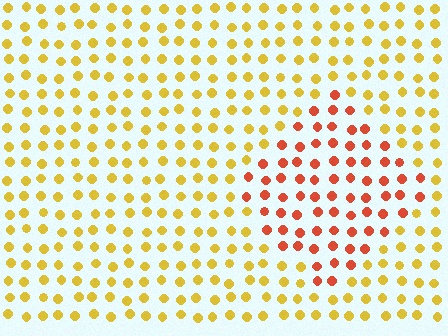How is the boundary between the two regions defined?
The boundary is defined purely by a slight shift in hue (about 42 degrees). Spacing, size, and orientation are identical on both sides.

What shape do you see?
I see a diamond.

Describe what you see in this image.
The image is filled with small yellow elements in a uniform arrangement. A diamond-shaped region is visible where the elements are tinted to a slightly different hue, forming a subtle color boundary.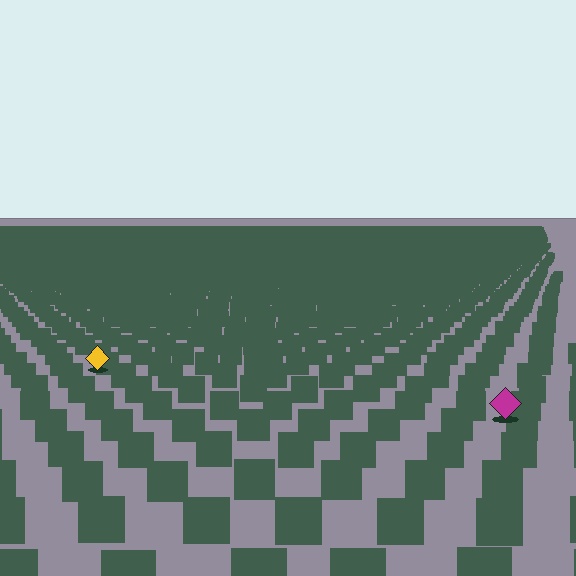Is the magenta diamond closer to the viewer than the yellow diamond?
Yes. The magenta diamond is closer — you can tell from the texture gradient: the ground texture is coarser near it.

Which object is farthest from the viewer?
The yellow diamond is farthest from the viewer. It appears smaller and the ground texture around it is denser.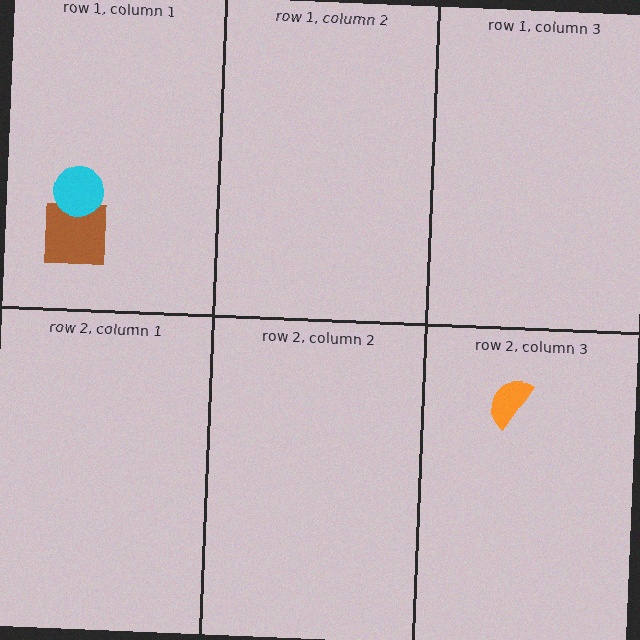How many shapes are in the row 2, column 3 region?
1.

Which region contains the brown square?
The row 1, column 1 region.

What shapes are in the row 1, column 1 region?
The brown square, the cyan circle.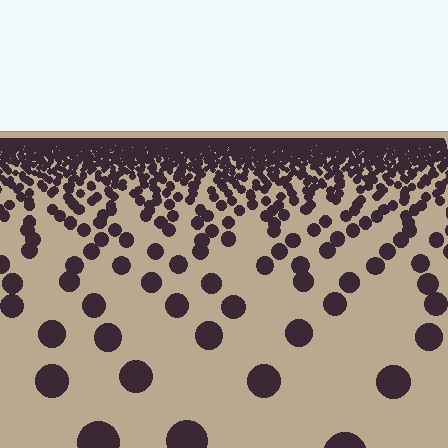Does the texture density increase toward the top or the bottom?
Density increases toward the top.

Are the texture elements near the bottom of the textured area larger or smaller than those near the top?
Larger. Near the bottom, elements are closer to the viewer and appear at a bigger on-screen size.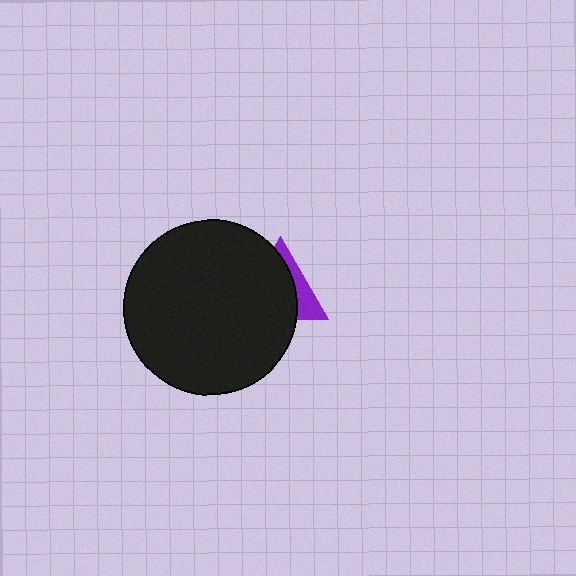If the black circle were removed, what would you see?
You would see the complete purple triangle.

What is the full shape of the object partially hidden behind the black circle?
The partially hidden object is a purple triangle.